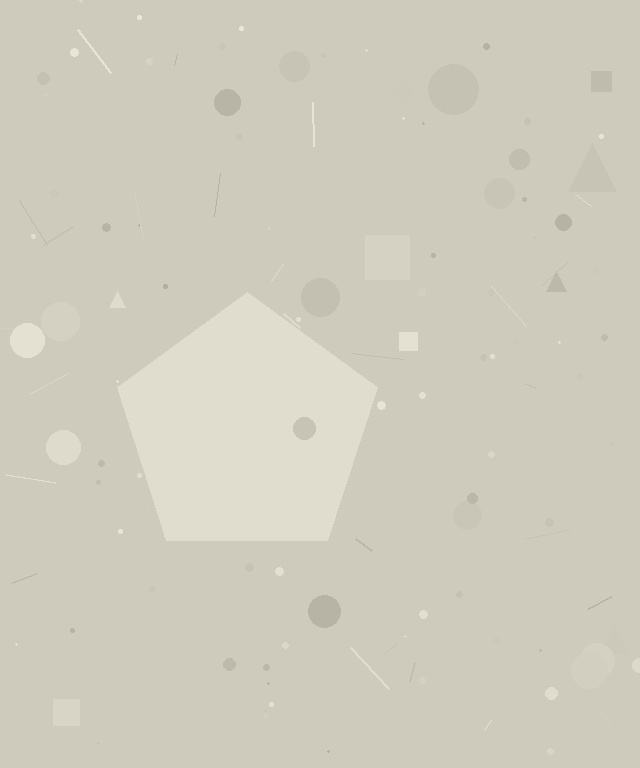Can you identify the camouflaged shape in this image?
The camouflaged shape is a pentagon.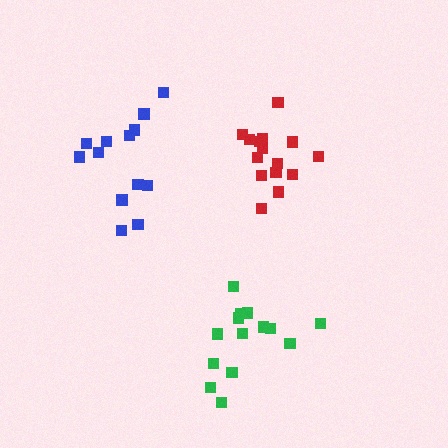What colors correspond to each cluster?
The clusters are colored: red, green, blue.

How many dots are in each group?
Group 1: 15 dots, Group 2: 14 dots, Group 3: 13 dots (42 total).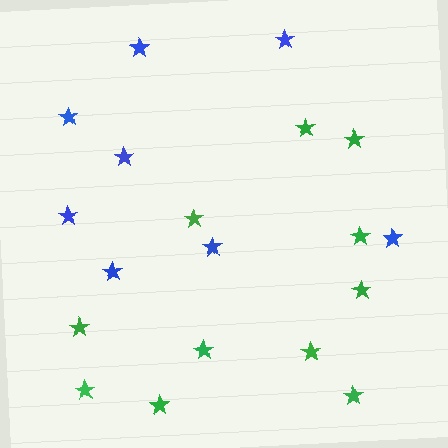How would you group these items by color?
There are 2 groups: one group of blue stars (8) and one group of green stars (11).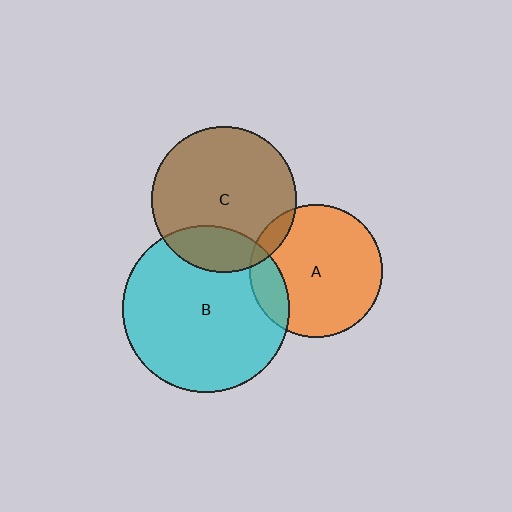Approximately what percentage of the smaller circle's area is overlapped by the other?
Approximately 15%.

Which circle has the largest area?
Circle B (cyan).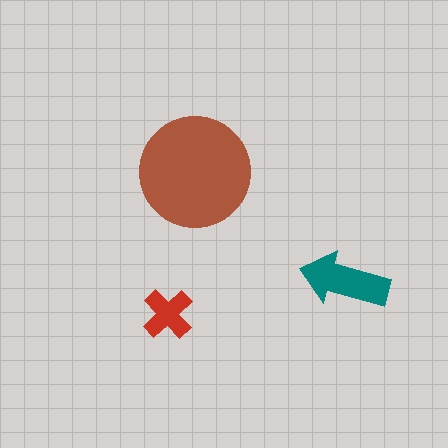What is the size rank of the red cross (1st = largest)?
3rd.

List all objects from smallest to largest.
The red cross, the teal arrow, the brown circle.